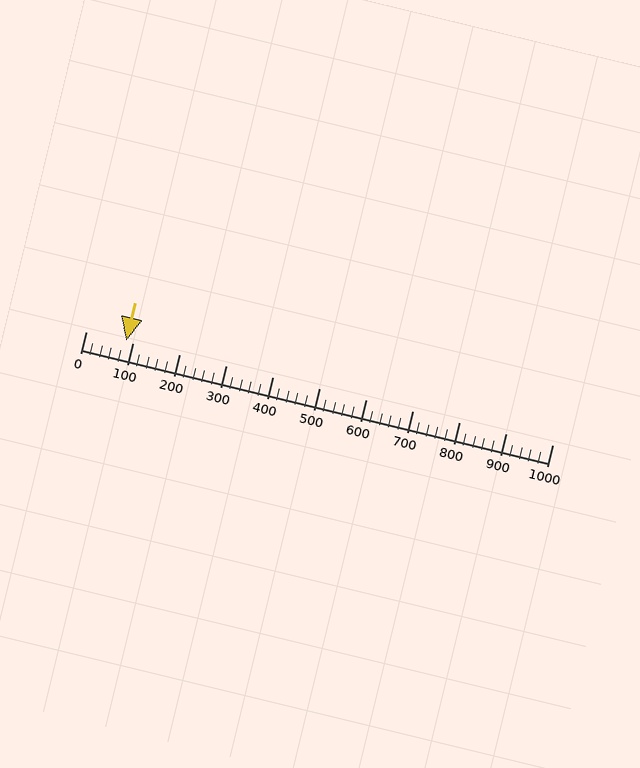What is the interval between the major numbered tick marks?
The major tick marks are spaced 100 units apart.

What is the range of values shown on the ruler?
The ruler shows values from 0 to 1000.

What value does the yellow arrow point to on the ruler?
The yellow arrow points to approximately 86.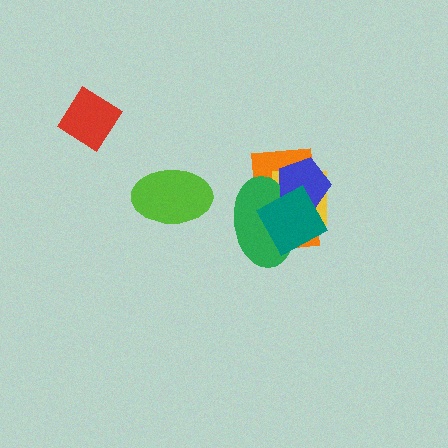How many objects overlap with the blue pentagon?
4 objects overlap with the blue pentagon.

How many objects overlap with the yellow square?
4 objects overlap with the yellow square.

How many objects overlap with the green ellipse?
4 objects overlap with the green ellipse.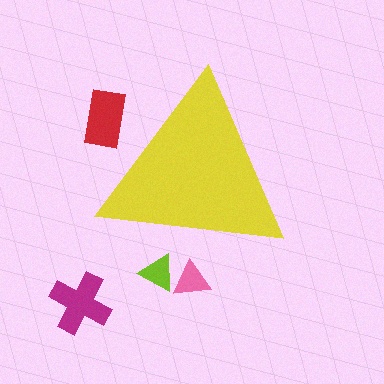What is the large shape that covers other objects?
A yellow triangle.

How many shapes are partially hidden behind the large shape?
3 shapes are partially hidden.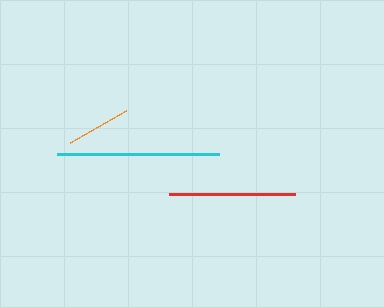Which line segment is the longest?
The cyan line is the longest at approximately 163 pixels.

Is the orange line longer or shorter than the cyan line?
The cyan line is longer than the orange line.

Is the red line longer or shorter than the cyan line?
The cyan line is longer than the red line.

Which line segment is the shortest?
The orange line is the shortest at approximately 65 pixels.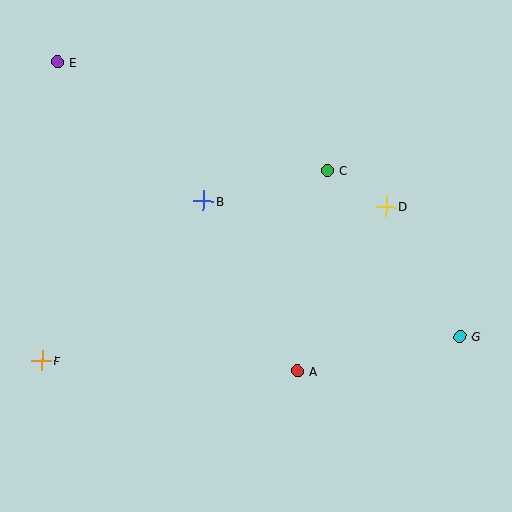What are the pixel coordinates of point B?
Point B is at (203, 201).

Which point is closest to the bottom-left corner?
Point F is closest to the bottom-left corner.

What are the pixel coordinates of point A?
Point A is at (297, 371).